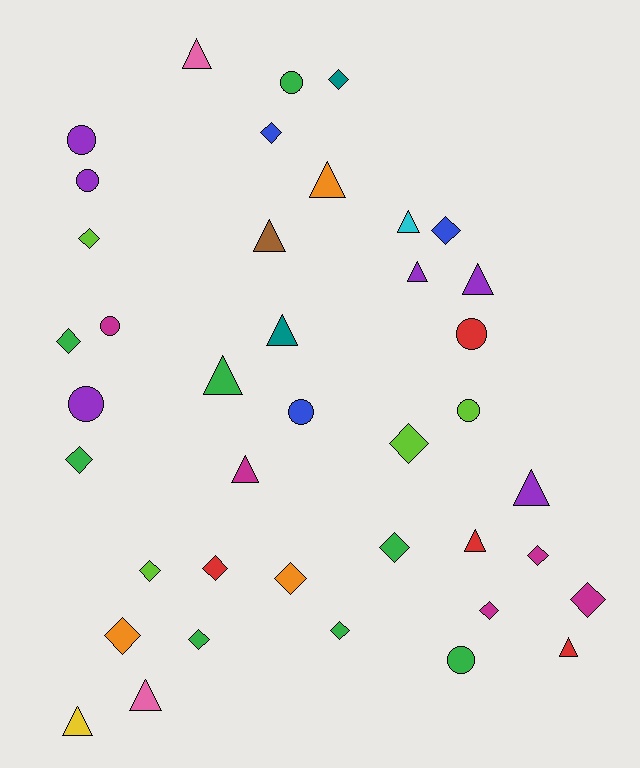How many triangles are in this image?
There are 14 triangles.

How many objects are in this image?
There are 40 objects.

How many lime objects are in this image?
There are 4 lime objects.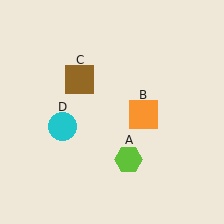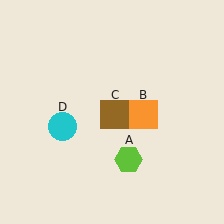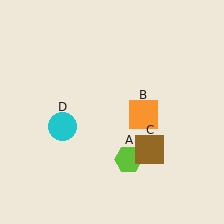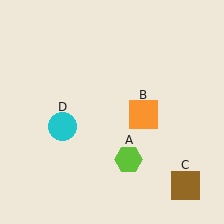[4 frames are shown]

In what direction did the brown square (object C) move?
The brown square (object C) moved down and to the right.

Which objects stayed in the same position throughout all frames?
Lime hexagon (object A) and orange square (object B) and cyan circle (object D) remained stationary.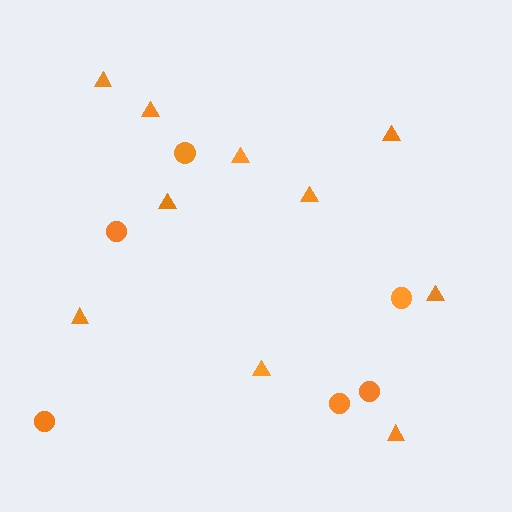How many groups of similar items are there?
There are 2 groups: one group of triangles (10) and one group of circles (6).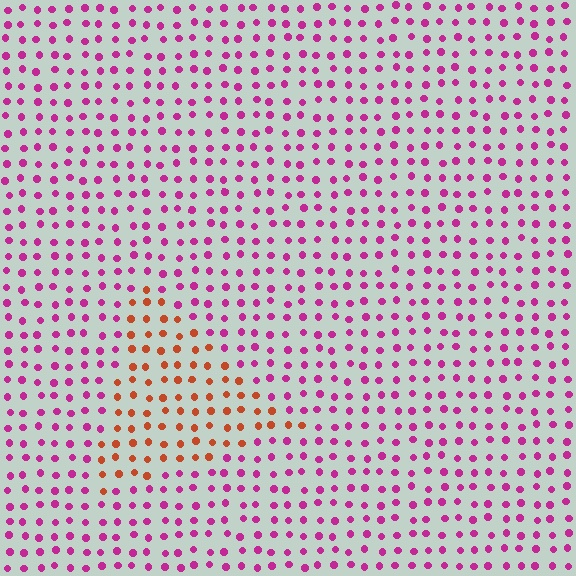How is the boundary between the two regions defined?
The boundary is defined purely by a slight shift in hue (about 56 degrees). Spacing, size, and orientation are identical on both sides.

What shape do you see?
I see a triangle.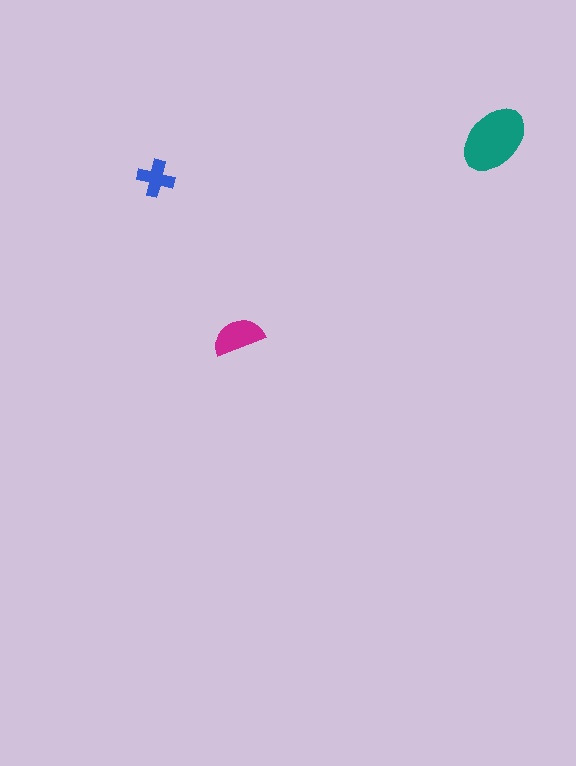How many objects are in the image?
There are 3 objects in the image.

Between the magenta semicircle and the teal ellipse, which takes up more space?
The teal ellipse.